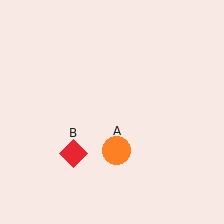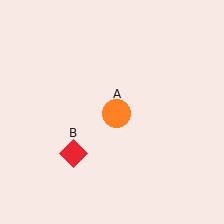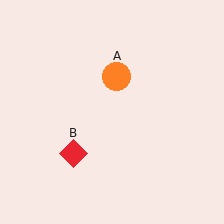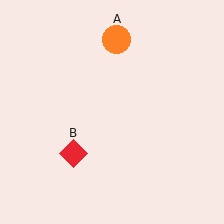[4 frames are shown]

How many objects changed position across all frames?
1 object changed position: orange circle (object A).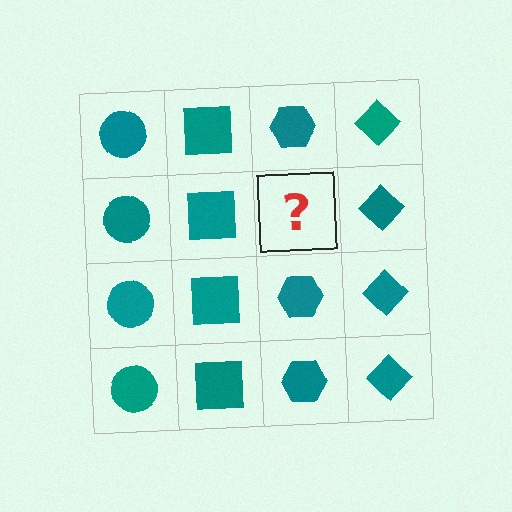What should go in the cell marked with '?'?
The missing cell should contain a teal hexagon.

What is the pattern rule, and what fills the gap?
The rule is that each column has a consistent shape. The gap should be filled with a teal hexagon.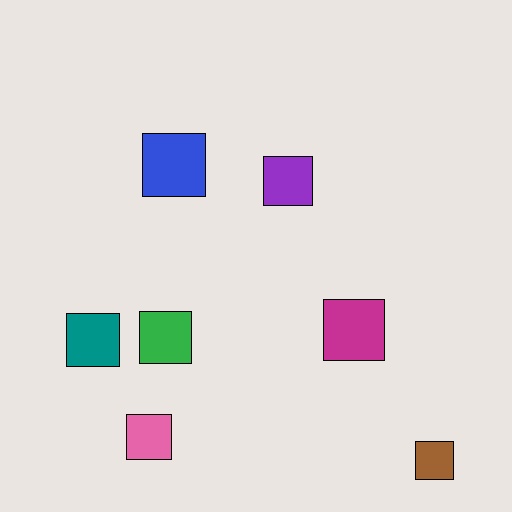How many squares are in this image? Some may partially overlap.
There are 7 squares.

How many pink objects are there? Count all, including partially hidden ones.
There is 1 pink object.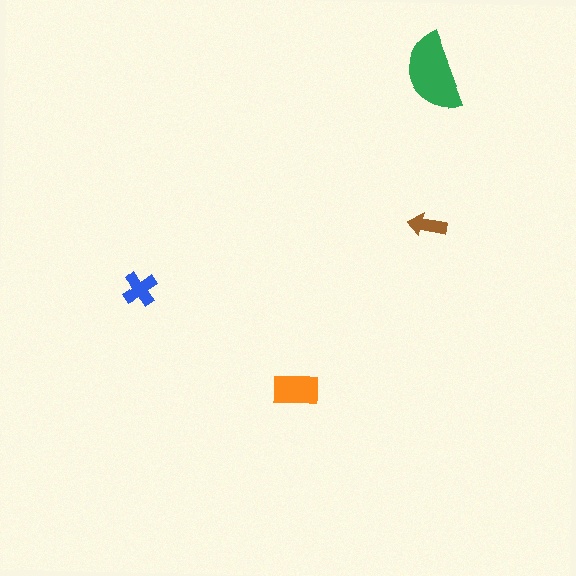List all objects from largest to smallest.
The green semicircle, the orange rectangle, the blue cross, the brown arrow.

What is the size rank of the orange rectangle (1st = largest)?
2nd.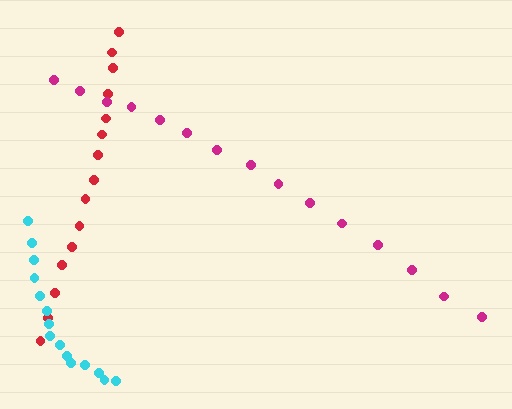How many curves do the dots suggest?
There are 3 distinct paths.